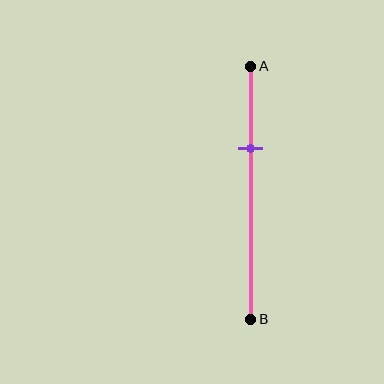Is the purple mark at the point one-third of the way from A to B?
Yes, the mark is approximately at the one-third point.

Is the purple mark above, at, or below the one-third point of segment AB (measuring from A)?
The purple mark is approximately at the one-third point of segment AB.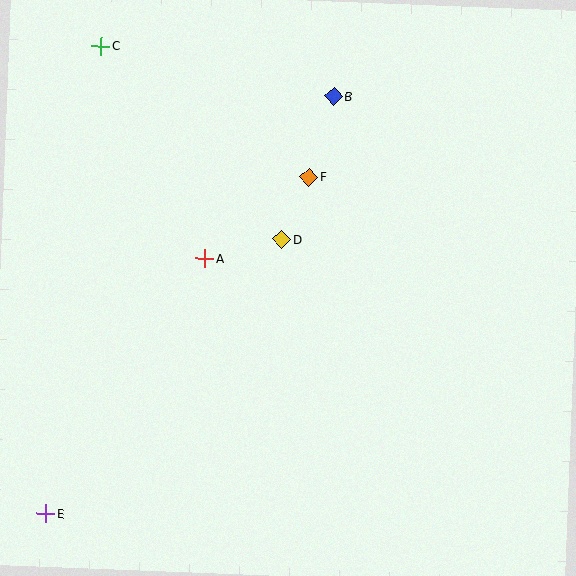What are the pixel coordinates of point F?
Point F is at (309, 177).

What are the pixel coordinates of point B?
Point B is at (334, 96).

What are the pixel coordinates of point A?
Point A is at (205, 258).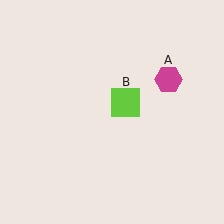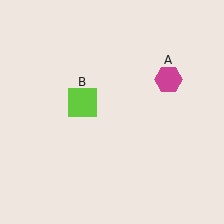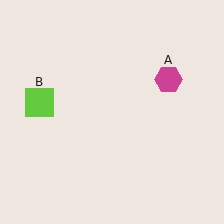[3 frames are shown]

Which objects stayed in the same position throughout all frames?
Magenta hexagon (object A) remained stationary.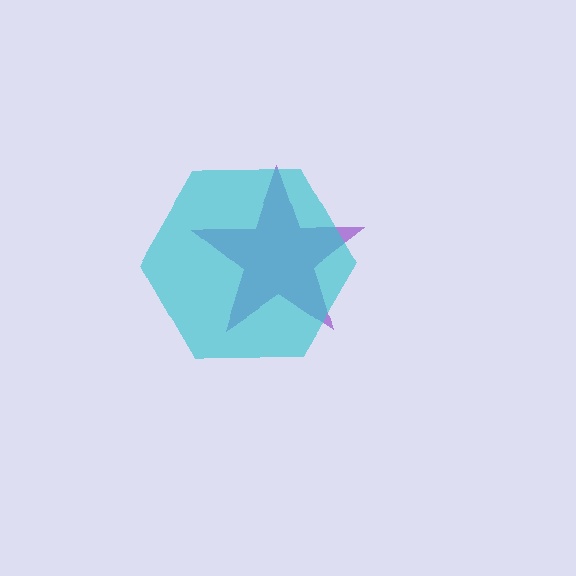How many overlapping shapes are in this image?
There are 2 overlapping shapes in the image.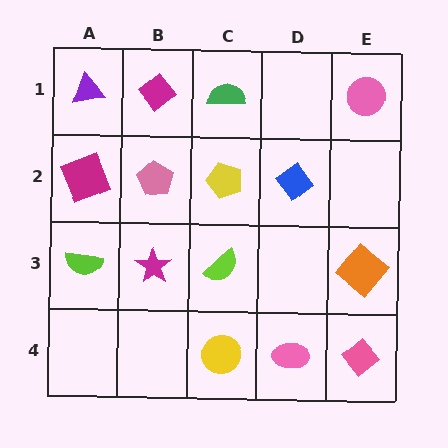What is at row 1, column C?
A green semicircle.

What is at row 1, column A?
A purple triangle.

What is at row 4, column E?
A pink diamond.